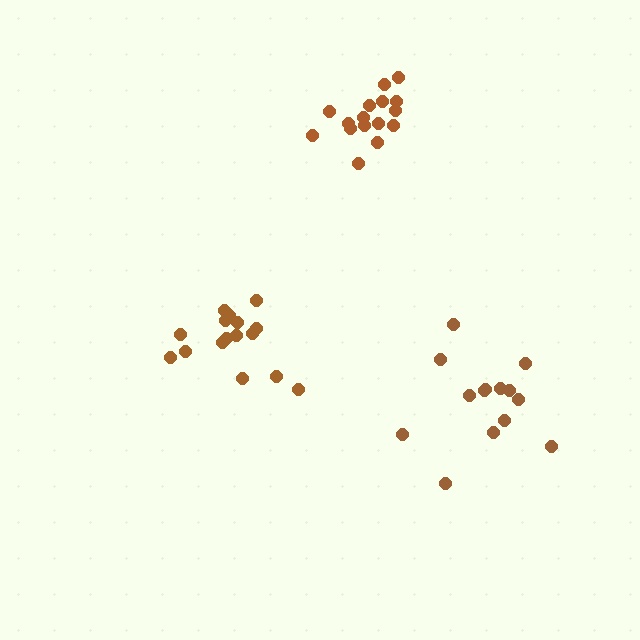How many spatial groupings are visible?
There are 3 spatial groupings.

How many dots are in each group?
Group 1: 16 dots, Group 2: 14 dots, Group 3: 16 dots (46 total).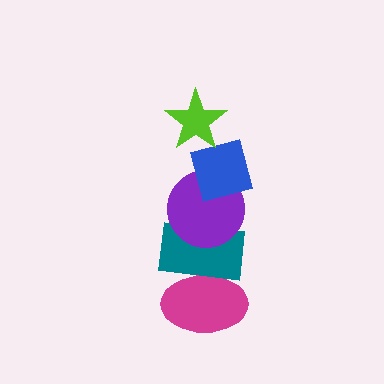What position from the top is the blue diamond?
The blue diamond is 2nd from the top.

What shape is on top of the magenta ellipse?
The teal rectangle is on top of the magenta ellipse.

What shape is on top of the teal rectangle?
The purple circle is on top of the teal rectangle.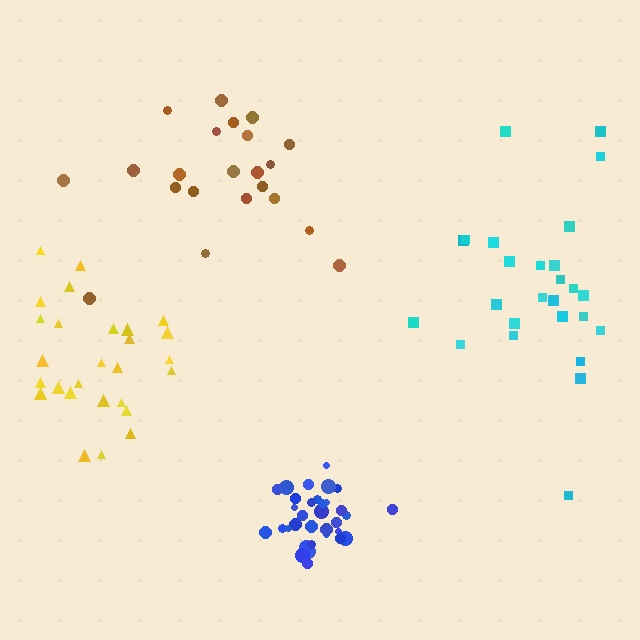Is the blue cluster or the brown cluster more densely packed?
Blue.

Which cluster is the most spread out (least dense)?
Cyan.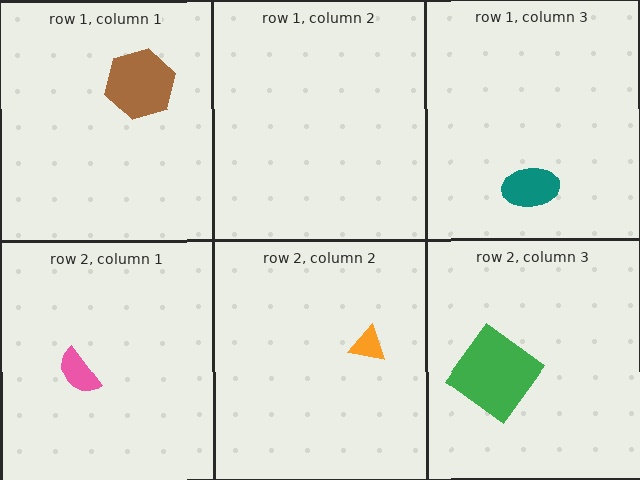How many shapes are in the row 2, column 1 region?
1.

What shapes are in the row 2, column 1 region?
The pink semicircle.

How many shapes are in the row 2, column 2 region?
1.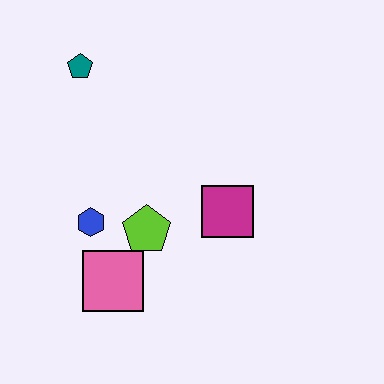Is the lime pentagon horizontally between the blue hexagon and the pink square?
No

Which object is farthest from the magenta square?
The teal pentagon is farthest from the magenta square.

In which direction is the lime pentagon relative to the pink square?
The lime pentagon is above the pink square.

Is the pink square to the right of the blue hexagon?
Yes